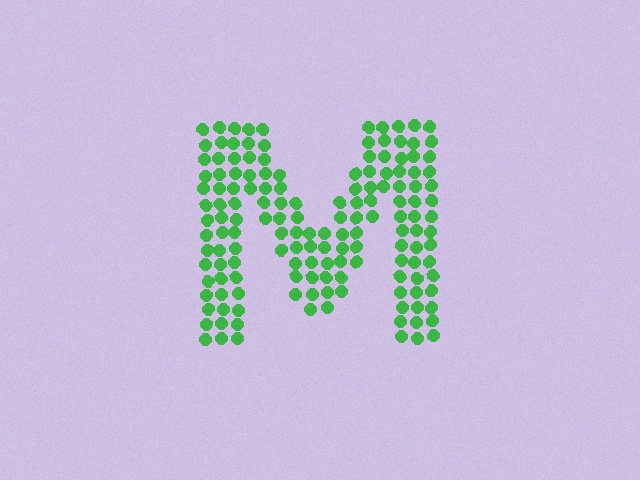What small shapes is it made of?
It is made of small circles.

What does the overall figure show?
The overall figure shows the letter M.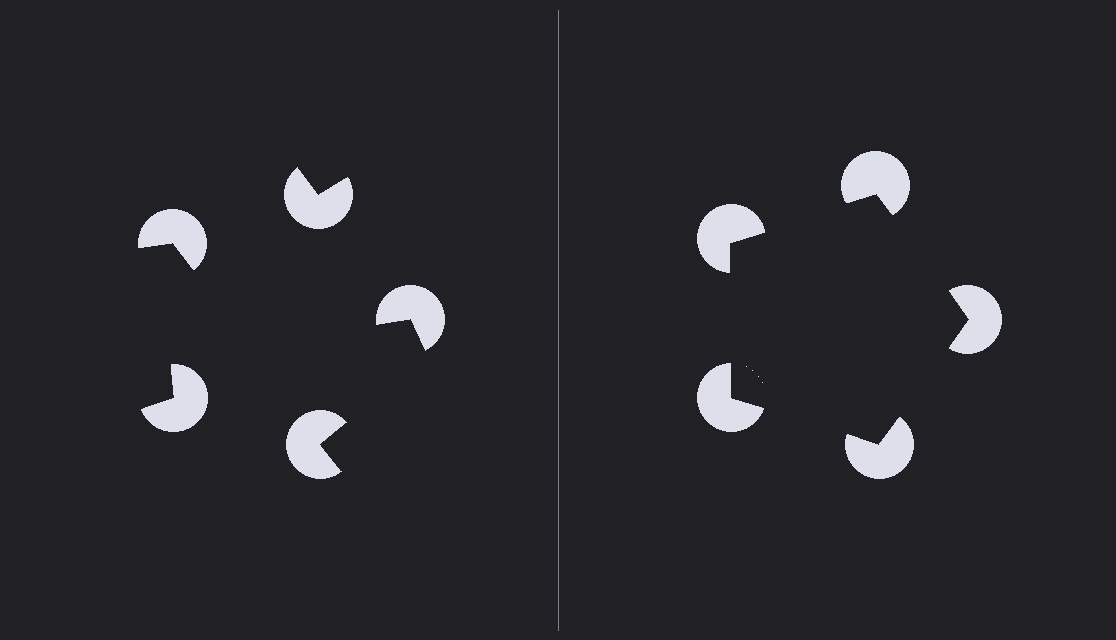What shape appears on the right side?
An illusory pentagon.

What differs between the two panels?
The pac-man discs are positioned identically on both sides; only the wedge orientations differ. On the right they align to a pentagon; on the left they are misaligned.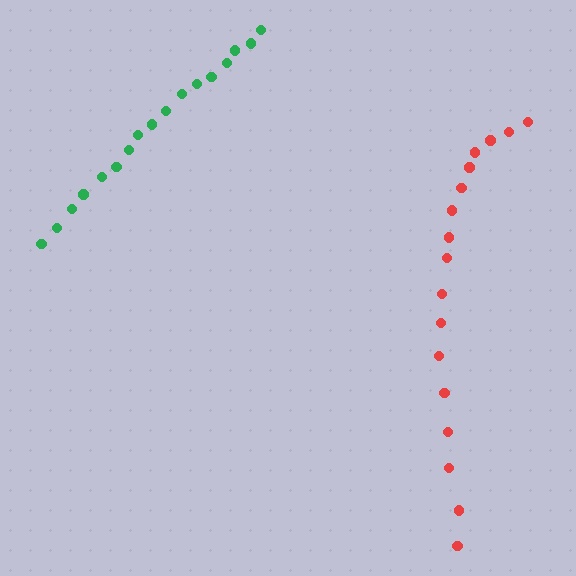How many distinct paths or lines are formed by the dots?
There are 2 distinct paths.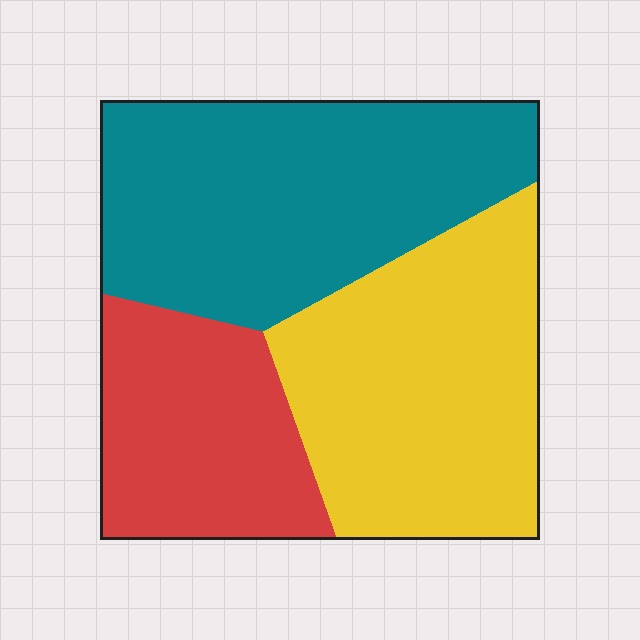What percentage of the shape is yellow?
Yellow takes up about three eighths (3/8) of the shape.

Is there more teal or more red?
Teal.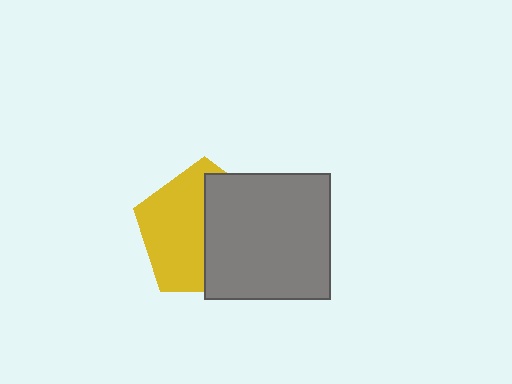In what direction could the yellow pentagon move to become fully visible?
The yellow pentagon could move left. That would shift it out from behind the gray square entirely.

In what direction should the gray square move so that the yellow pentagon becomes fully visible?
The gray square should move right. That is the shortest direction to clear the overlap and leave the yellow pentagon fully visible.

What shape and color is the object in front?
The object in front is a gray square.